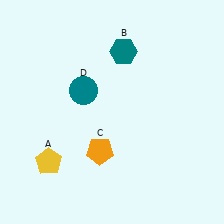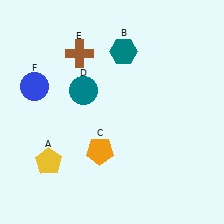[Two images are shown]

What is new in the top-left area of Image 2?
A brown cross (E) was added in the top-left area of Image 2.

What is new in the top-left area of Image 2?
A blue circle (F) was added in the top-left area of Image 2.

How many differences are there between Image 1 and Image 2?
There are 2 differences between the two images.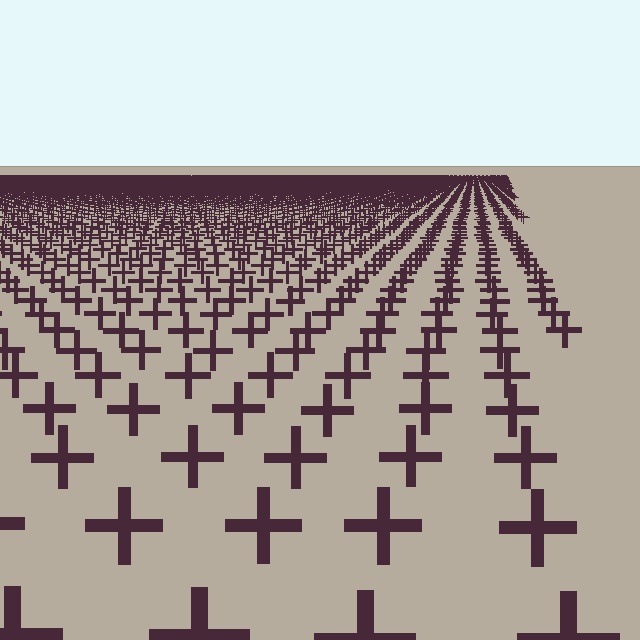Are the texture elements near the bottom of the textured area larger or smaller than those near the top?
Larger. Near the bottom, elements are closer to the viewer and appear at a bigger on-screen size.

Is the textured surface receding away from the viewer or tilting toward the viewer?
The surface is receding away from the viewer. Texture elements get smaller and denser toward the top.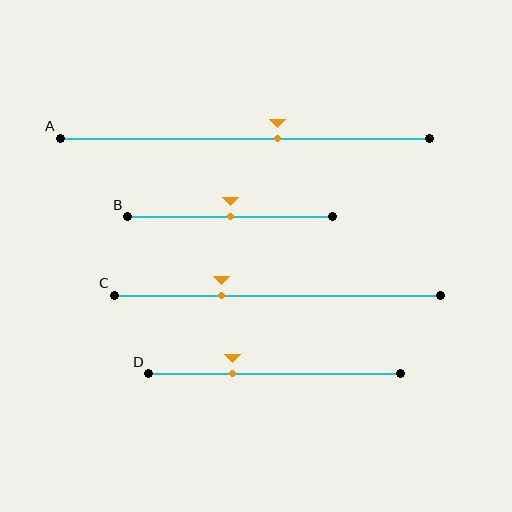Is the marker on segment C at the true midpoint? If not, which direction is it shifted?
No, the marker on segment C is shifted to the left by about 17% of the segment length.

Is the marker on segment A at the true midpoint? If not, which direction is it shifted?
No, the marker on segment A is shifted to the right by about 9% of the segment length.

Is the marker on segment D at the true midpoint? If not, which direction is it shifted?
No, the marker on segment D is shifted to the left by about 16% of the segment length.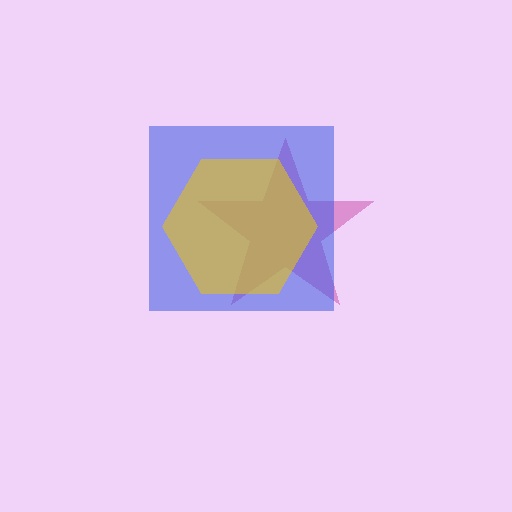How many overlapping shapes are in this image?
There are 3 overlapping shapes in the image.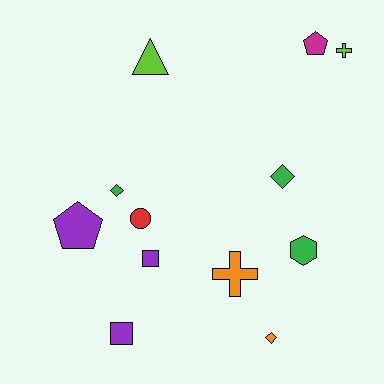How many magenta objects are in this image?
There is 1 magenta object.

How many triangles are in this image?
There is 1 triangle.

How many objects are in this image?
There are 12 objects.